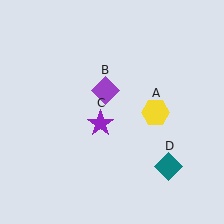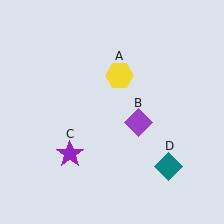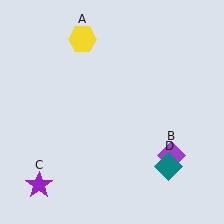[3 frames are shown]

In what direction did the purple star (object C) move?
The purple star (object C) moved down and to the left.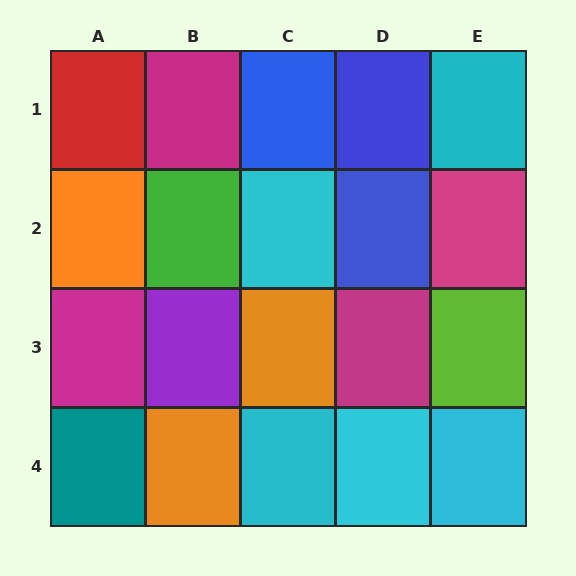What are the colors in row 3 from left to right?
Magenta, purple, orange, magenta, lime.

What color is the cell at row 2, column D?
Blue.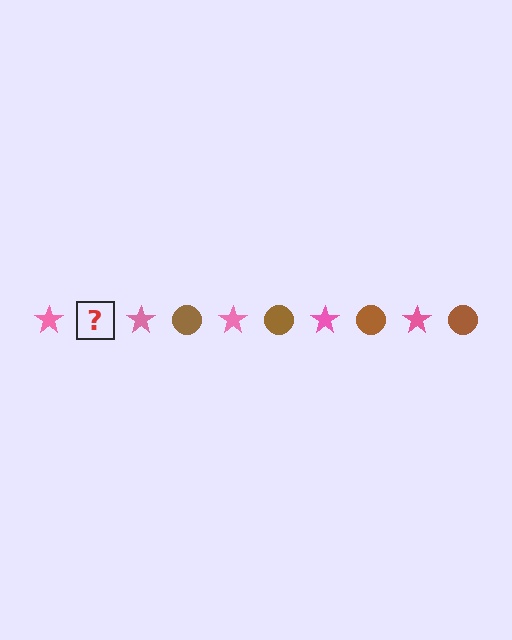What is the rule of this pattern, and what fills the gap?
The rule is that the pattern alternates between pink star and brown circle. The gap should be filled with a brown circle.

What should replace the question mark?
The question mark should be replaced with a brown circle.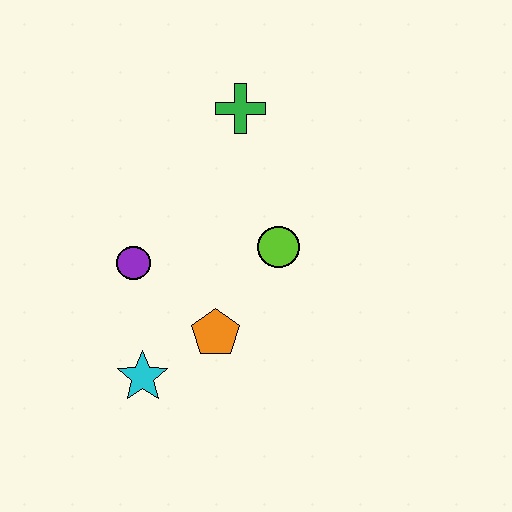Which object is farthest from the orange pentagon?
The green cross is farthest from the orange pentagon.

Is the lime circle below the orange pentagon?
No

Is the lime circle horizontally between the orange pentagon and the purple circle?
No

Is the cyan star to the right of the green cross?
No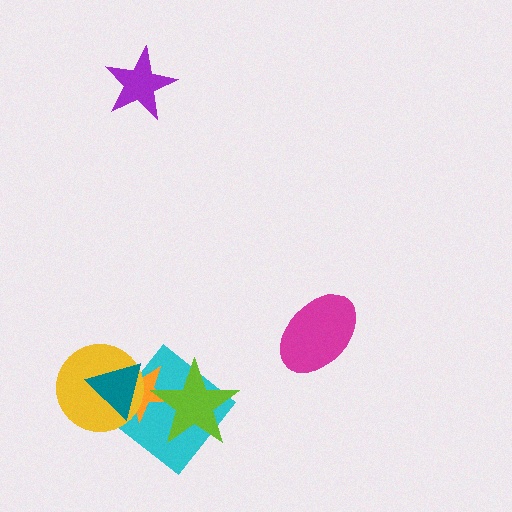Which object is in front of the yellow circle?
The teal triangle is in front of the yellow circle.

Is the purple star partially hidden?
No, no other shape covers it.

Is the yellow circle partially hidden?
Yes, it is partially covered by another shape.